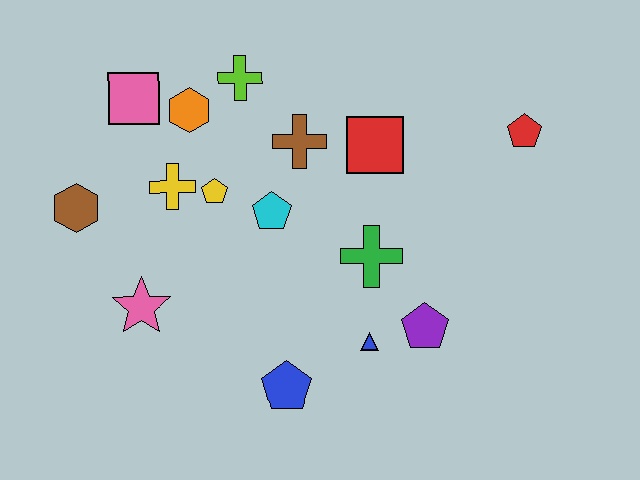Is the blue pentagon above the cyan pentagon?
No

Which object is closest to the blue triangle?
The purple pentagon is closest to the blue triangle.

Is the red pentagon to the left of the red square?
No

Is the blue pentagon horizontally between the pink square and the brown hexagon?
No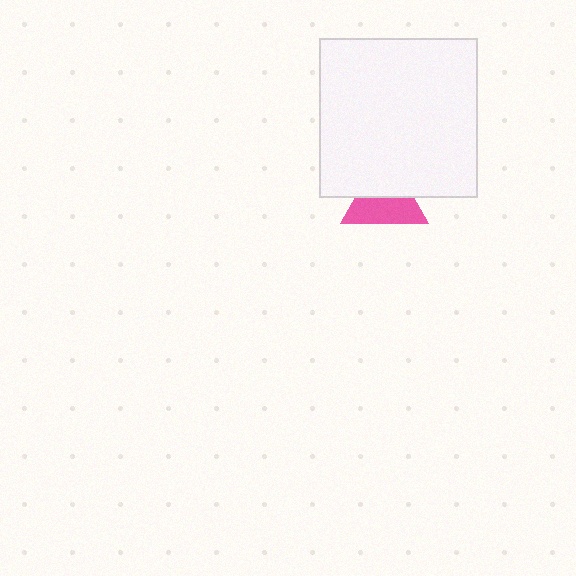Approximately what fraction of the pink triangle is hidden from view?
Roughly 44% of the pink triangle is hidden behind the white square.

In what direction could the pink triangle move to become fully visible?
The pink triangle could move down. That would shift it out from behind the white square entirely.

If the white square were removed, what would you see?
You would see the complete pink triangle.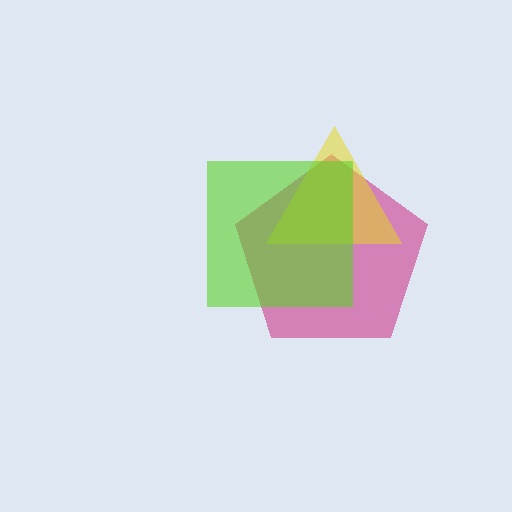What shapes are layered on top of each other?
The layered shapes are: a magenta pentagon, a yellow triangle, a lime square.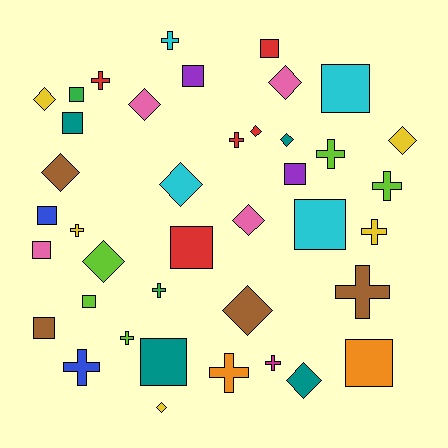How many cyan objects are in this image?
There are 4 cyan objects.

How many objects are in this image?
There are 40 objects.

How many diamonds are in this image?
There are 13 diamonds.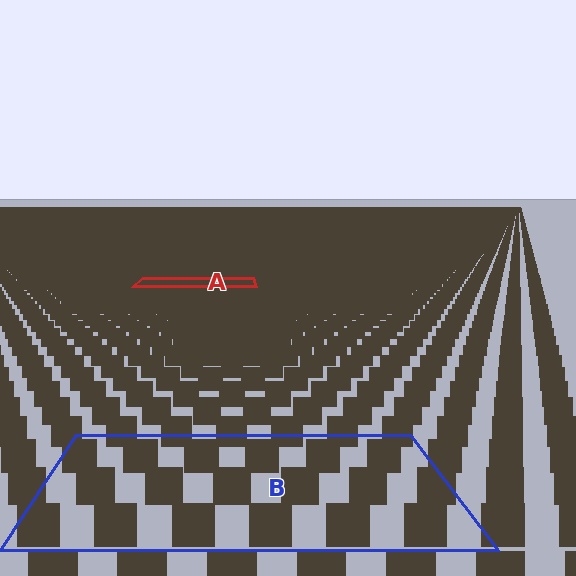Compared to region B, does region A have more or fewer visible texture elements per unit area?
Region A has more texture elements per unit area — they are packed more densely because it is farther away.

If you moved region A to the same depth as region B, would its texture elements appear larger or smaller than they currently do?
They would appear larger. At a closer depth, the same texture elements are projected at a bigger on-screen size.